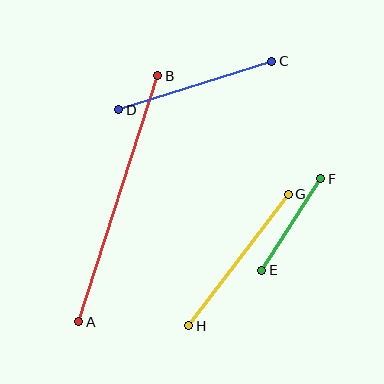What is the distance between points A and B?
The distance is approximately 258 pixels.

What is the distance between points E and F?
The distance is approximately 109 pixels.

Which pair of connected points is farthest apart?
Points A and B are farthest apart.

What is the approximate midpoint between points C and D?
The midpoint is at approximately (195, 85) pixels.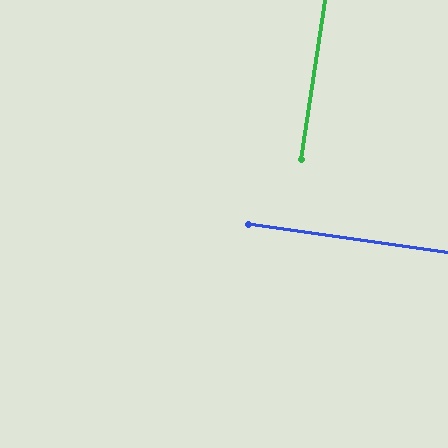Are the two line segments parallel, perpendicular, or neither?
Perpendicular — they meet at approximately 90°.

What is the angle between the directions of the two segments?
Approximately 90 degrees.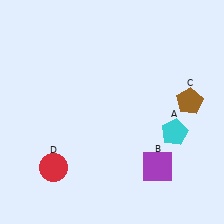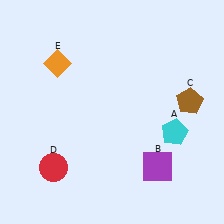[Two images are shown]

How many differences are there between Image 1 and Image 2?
There is 1 difference between the two images.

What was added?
An orange diamond (E) was added in Image 2.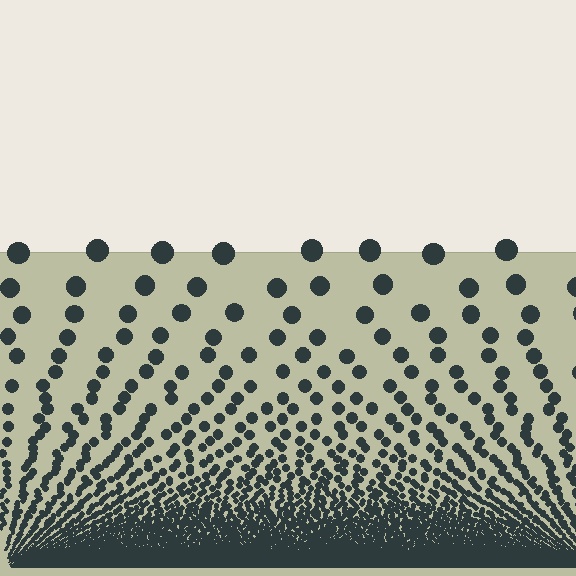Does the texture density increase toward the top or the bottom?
Density increases toward the bottom.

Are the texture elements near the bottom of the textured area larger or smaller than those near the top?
Smaller. The gradient is inverted — elements near the bottom are smaller and denser.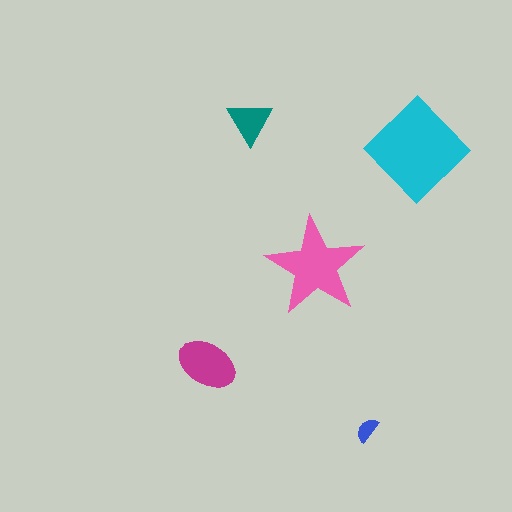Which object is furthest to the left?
The magenta ellipse is leftmost.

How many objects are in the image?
There are 5 objects in the image.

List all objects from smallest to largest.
The blue semicircle, the teal triangle, the magenta ellipse, the pink star, the cyan diamond.